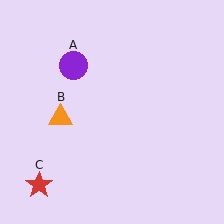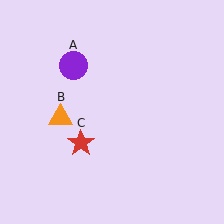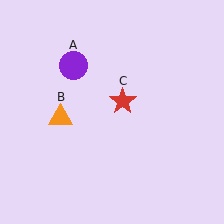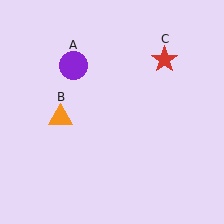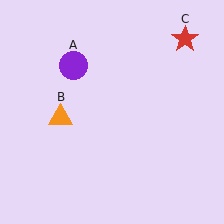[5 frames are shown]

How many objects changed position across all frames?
1 object changed position: red star (object C).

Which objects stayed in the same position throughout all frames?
Purple circle (object A) and orange triangle (object B) remained stationary.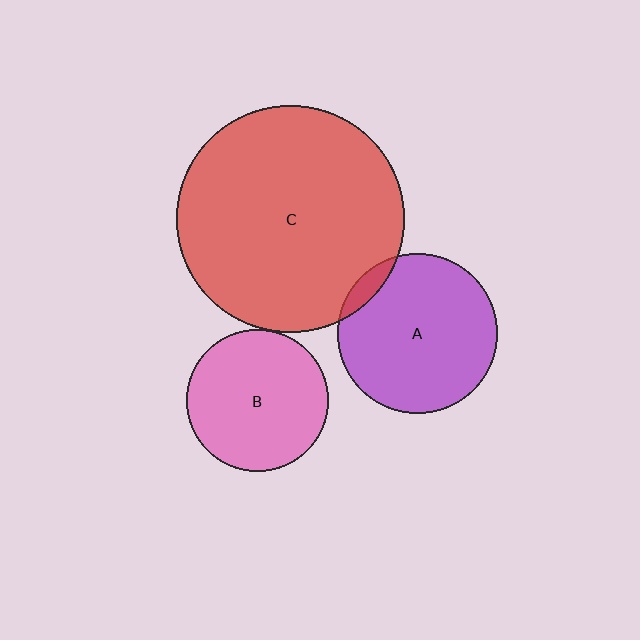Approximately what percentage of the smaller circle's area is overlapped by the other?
Approximately 5%.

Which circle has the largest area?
Circle C (red).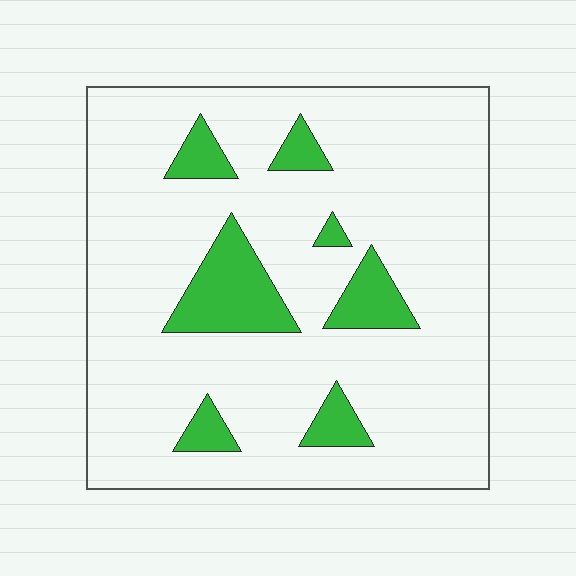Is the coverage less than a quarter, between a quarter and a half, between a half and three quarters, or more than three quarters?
Less than a quarter.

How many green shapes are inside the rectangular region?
7.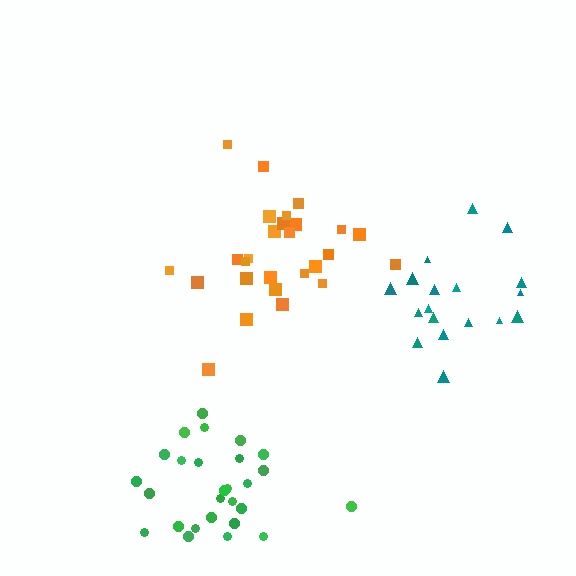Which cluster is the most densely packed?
Green.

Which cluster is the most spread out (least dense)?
Orange.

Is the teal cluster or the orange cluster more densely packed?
Teal.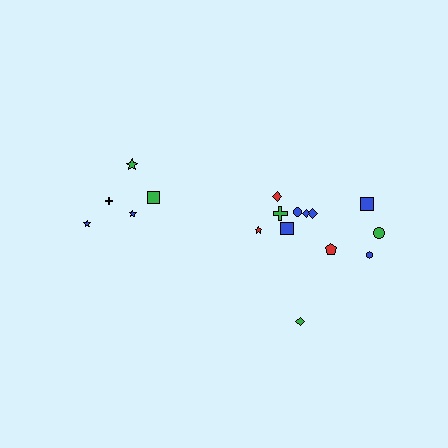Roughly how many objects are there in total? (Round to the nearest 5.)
Roughly 15 objects in total.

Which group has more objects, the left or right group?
The right group.